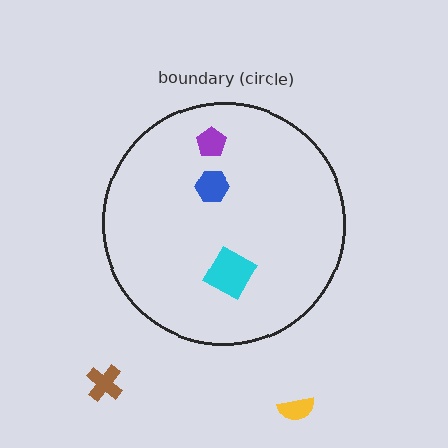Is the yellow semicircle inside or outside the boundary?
Outside.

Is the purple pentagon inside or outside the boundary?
Inside.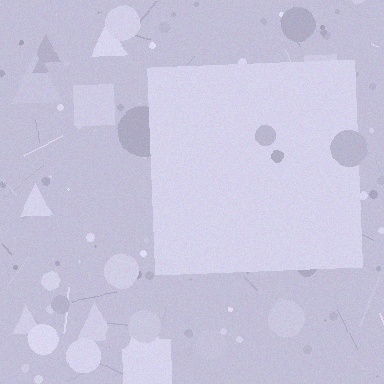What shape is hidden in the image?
A square is hidden in the image.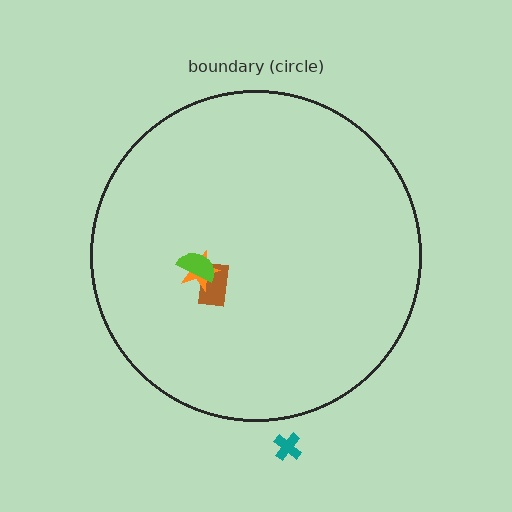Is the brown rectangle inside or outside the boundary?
Inside.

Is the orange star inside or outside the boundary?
Inside.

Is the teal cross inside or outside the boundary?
Outside.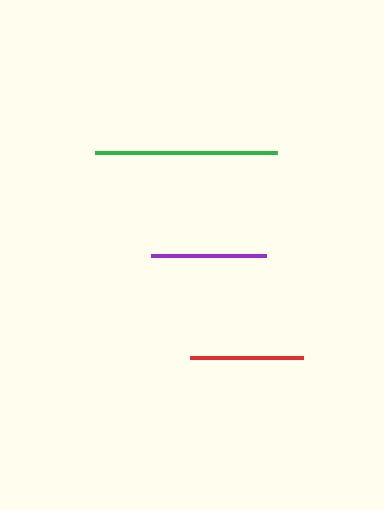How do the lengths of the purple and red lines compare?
The purple and red lines are approximately the same length.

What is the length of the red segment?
The red segment is approximately 113 pixels long.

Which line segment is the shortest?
The red line is the shortest at approximately 113 pixels.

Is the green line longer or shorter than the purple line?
The green line is longer than the purple line.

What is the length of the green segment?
The green segment is approximately 183 pixels long.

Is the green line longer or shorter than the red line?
The green line is longer than the red line.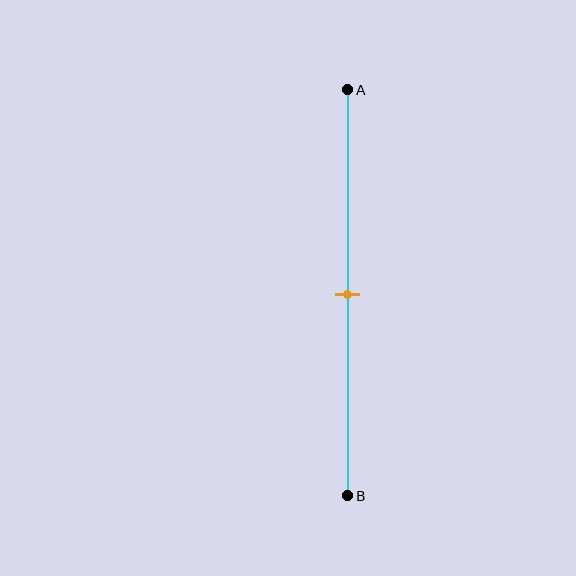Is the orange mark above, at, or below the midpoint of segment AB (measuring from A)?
The orange mark is approximately at the midpoint of segment AB.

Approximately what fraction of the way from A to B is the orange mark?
The orange mark is approximately 50% of the way from A to B.